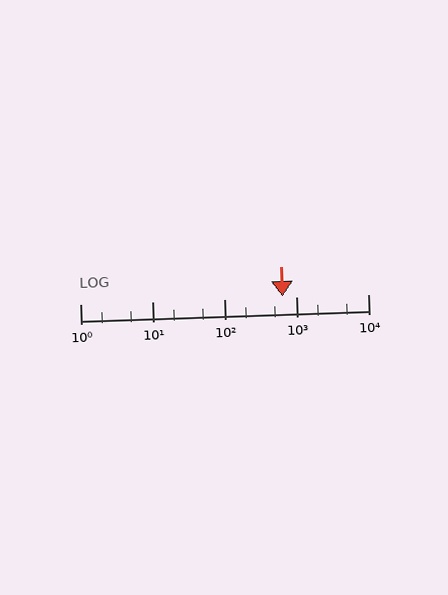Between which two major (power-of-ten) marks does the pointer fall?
The pointer is between 100 and 1000.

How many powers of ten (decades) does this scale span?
The scale spans 4 decades, from 1 to 10000.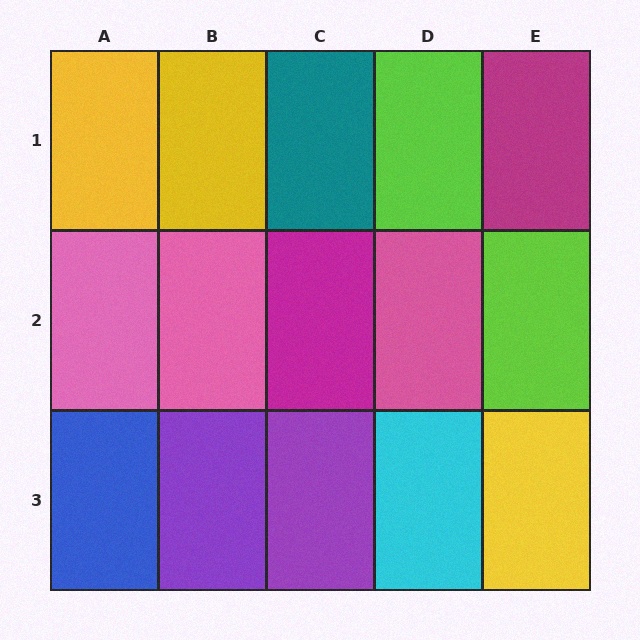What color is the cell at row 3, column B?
Purple.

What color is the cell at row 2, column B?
Pink.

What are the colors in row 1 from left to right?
Yellow, yellow, teal, lime, magenta.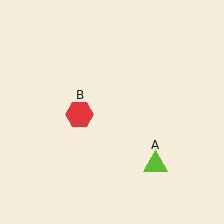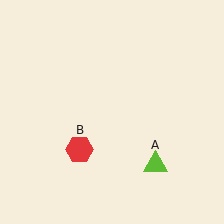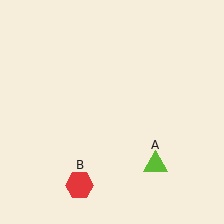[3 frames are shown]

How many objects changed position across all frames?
1 object changed position: red hexagon (object B).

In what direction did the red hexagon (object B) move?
The red hexagon (object B) moved down.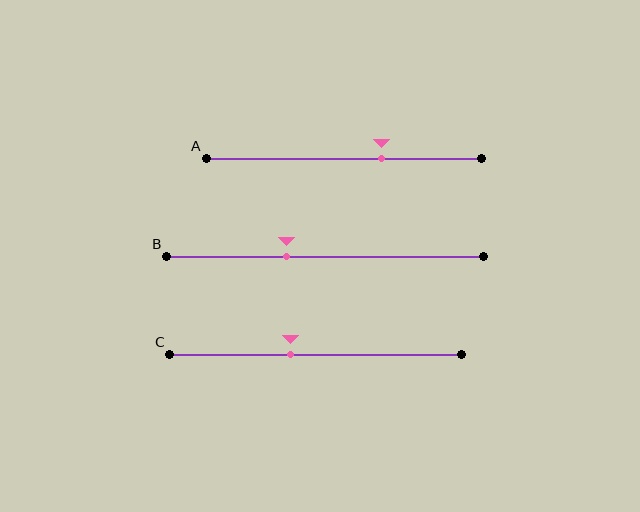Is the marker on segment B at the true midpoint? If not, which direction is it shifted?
No, the marker on segment B is shifted to the left by about 12% of the segment length.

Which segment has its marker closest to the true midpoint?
Segment C has its marker closest to the true midpoint.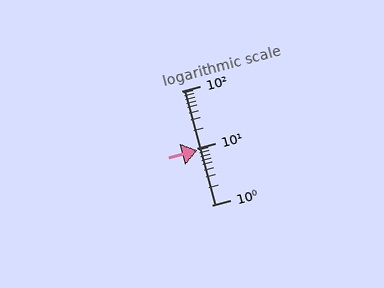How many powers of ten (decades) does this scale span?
The scale spans 2 decades, from 1 to 100.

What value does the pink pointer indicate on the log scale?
The pointer indicates approximately 9.